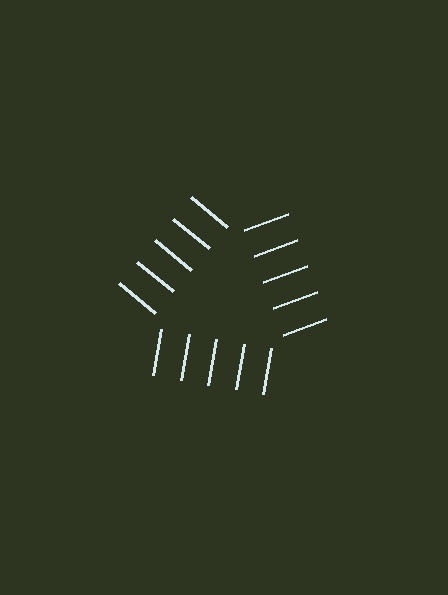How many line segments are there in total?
15 — 5 along each of the 3 edges.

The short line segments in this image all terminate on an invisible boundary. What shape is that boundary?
An illusory triangle — the line segments terminate on its edges but no continuous stroke is drawn.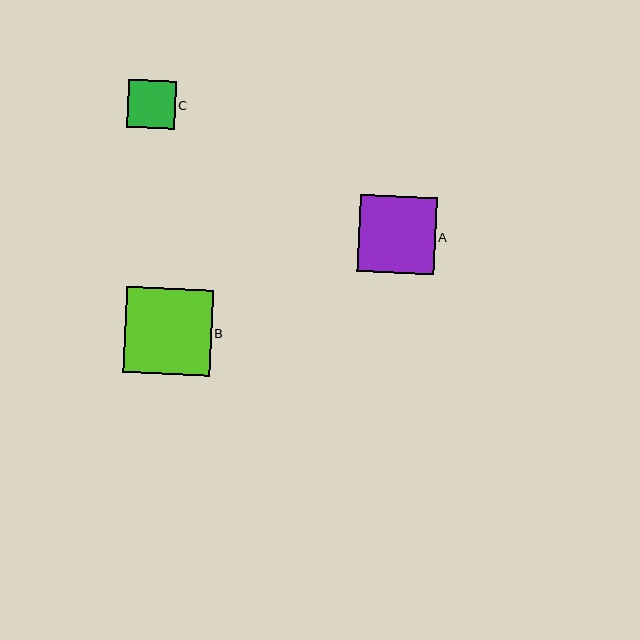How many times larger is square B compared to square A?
Square B is approximately 1.1 times the size of square A.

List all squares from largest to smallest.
From largest to smallest: B, A, C.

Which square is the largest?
Square B is the largest with a size of approximately 86 pixels.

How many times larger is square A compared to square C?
Square A is approximately 1.6 times the size of square C.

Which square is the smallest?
Square C is the smallest with a size of approximately 48 pixels.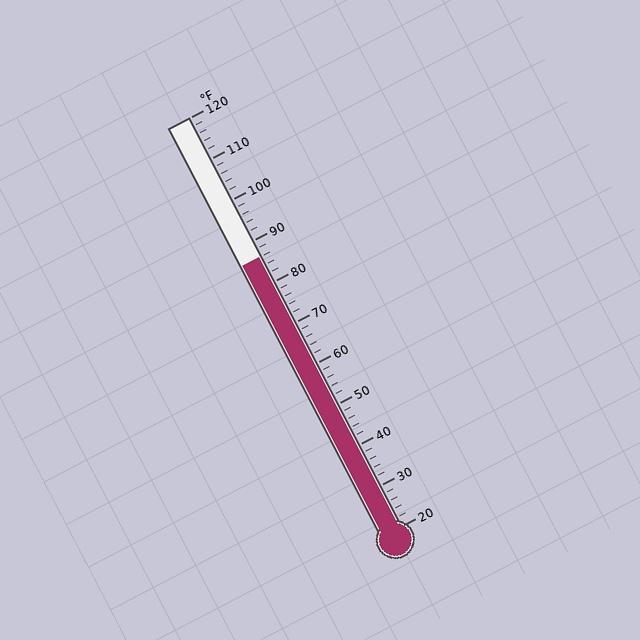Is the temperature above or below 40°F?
The temperature is above 40°F.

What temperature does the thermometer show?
The thermometer shows approximately 86°F.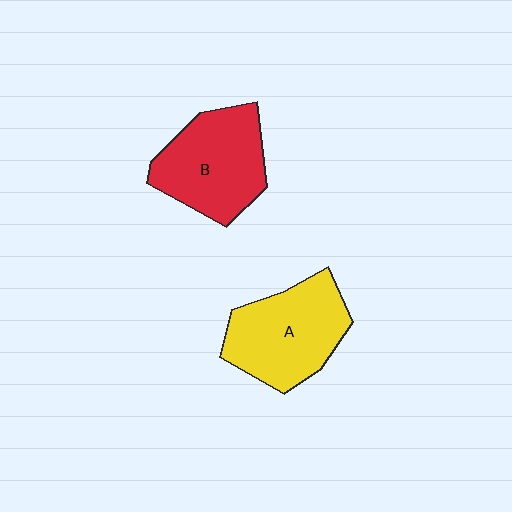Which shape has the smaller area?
Shape B (red).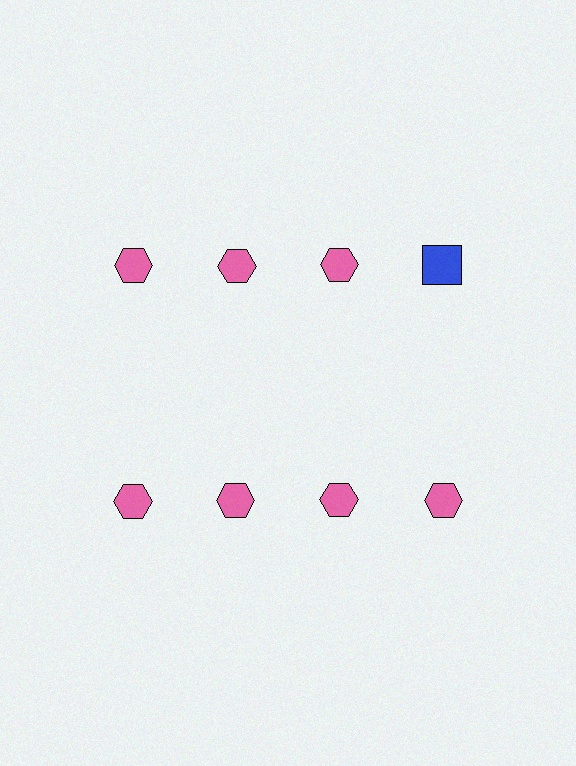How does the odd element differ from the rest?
It differs in both color (blue instead of pink) and shape (square instead of hexagon).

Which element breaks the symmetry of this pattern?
The blue square in the top row, second from right column breaks the symmetry. All other shapes are pink hexagons.